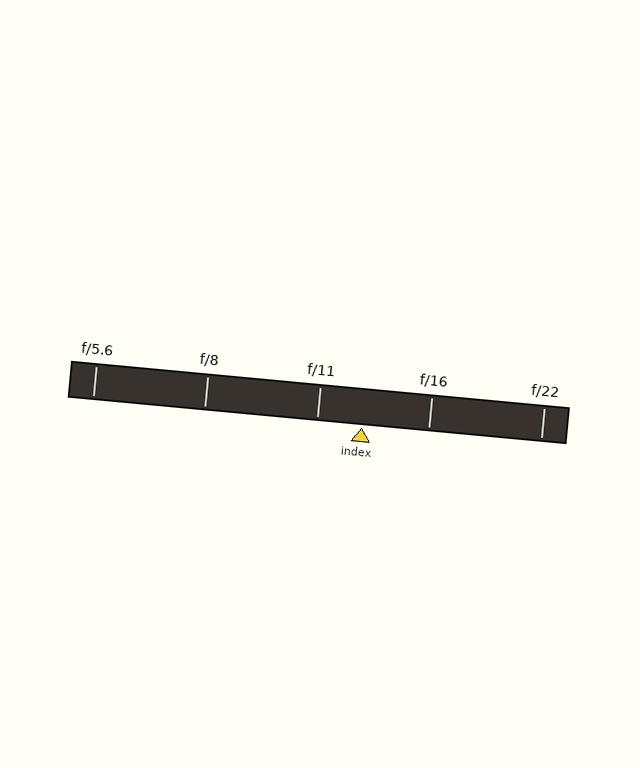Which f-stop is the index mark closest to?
The index mark is closest to f/11.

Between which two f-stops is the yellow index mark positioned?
The index mark is between f/11 and f/16.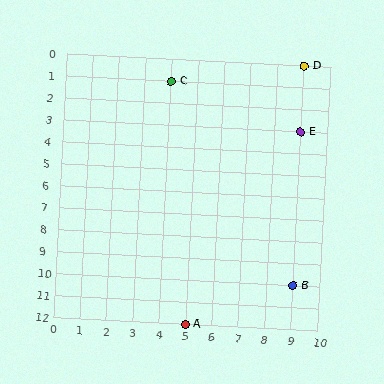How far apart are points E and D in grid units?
Points E and D are 3 rows apart.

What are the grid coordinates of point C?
Point C is at grid coordinates (4, 1).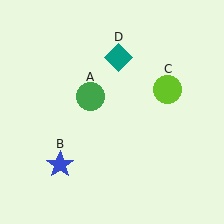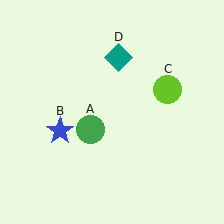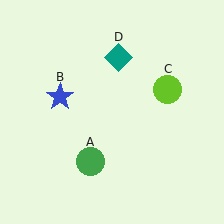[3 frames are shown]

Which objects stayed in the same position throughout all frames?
Lime circle (object C) and teal diamond (object D) remained stationary.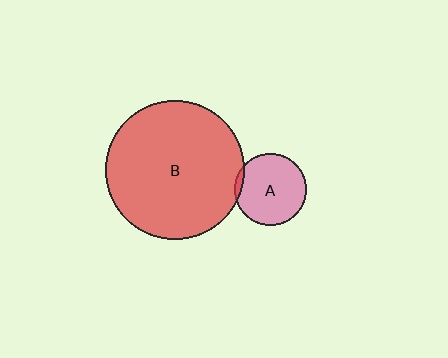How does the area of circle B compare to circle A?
Approximately 3.7 times.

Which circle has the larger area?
Circle B (red).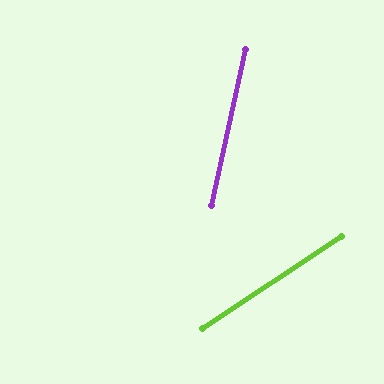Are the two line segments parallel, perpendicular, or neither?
Neither parallel nor perpendicular — they differ by about 44°.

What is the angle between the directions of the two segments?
Approximately 44 degrees.